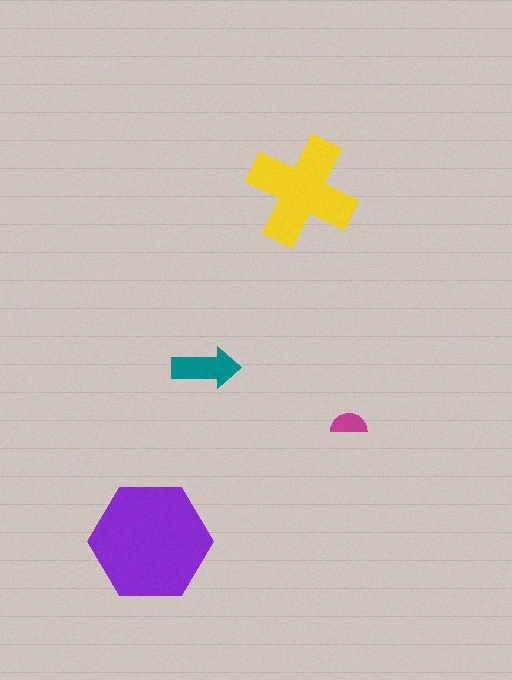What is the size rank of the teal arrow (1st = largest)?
3rd.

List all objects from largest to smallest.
The purple hexagon, the yellow cross, the teal arrow, the magenta semicircle.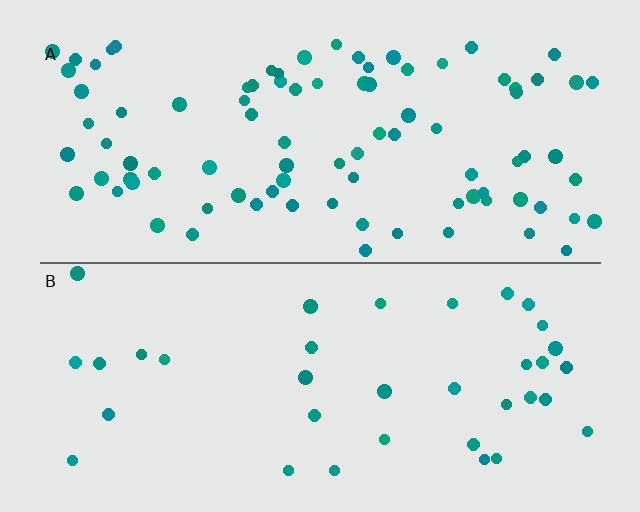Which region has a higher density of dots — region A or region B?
A (the top).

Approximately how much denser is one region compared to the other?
Approximately 2.4× — region A over region B.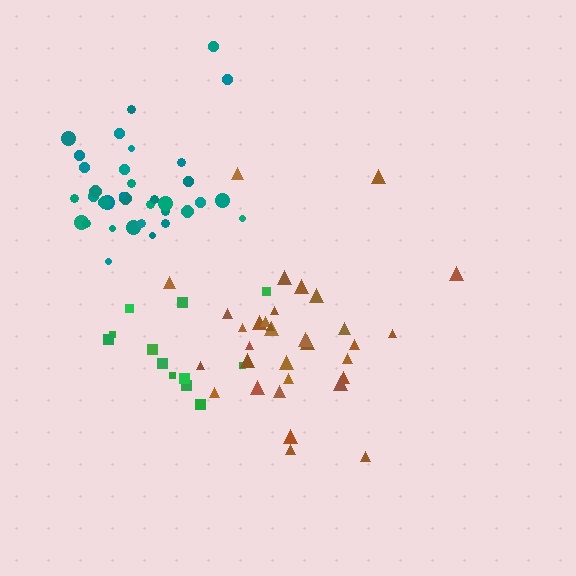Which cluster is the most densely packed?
Teal.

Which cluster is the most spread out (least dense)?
Green.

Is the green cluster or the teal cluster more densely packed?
Teal.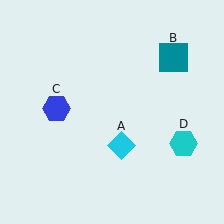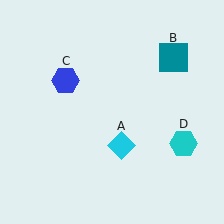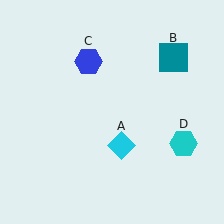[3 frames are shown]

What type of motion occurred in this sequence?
The blue hexagon (object C) rotated clockwise around the center of the scene.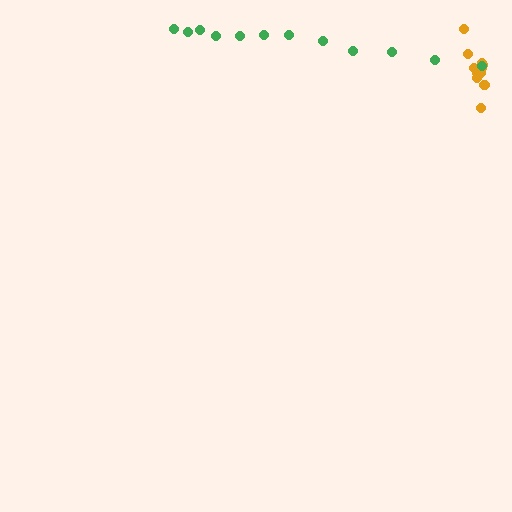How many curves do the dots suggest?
There are 2 distinct paths.